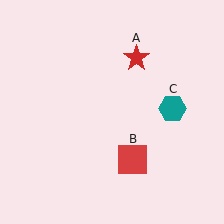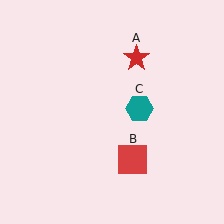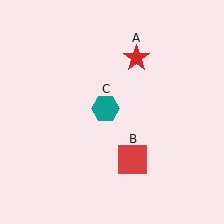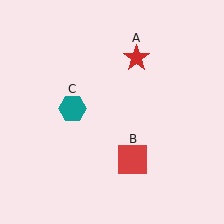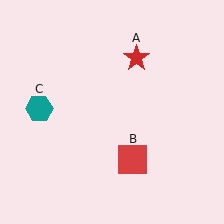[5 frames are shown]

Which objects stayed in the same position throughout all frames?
Red star (object A) and red square (object B) remained stationary.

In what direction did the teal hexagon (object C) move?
The teal hexagon (object C) moved left.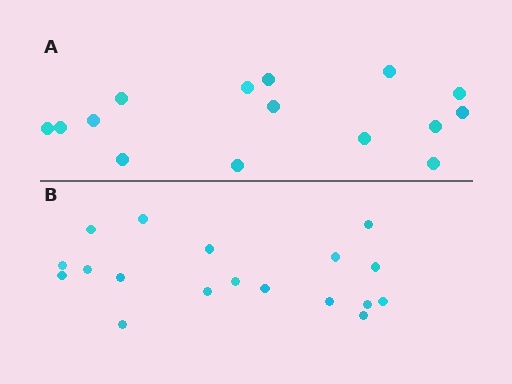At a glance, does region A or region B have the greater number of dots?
Region B (the bottom region) has more dots.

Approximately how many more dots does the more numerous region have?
Region B has just a few more — roughly 2 or 3 more dots than region A.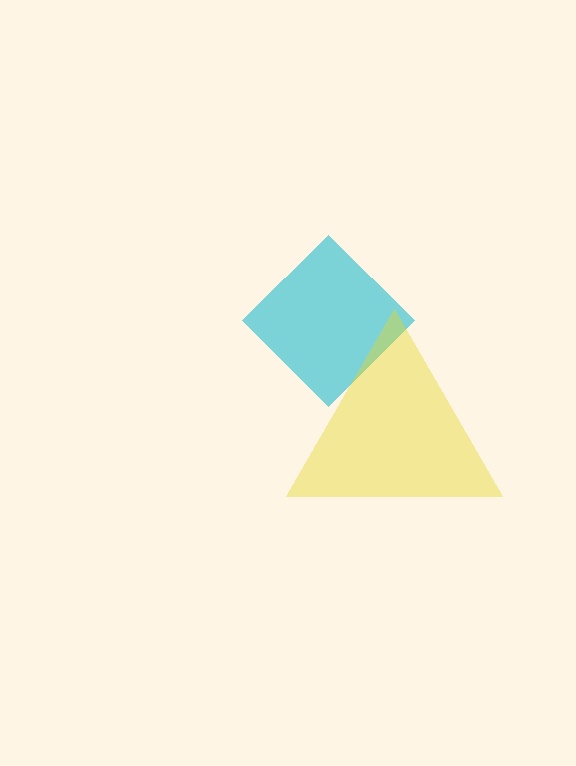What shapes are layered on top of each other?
The layered shapes are: a cyan diamond, a yellow triangle.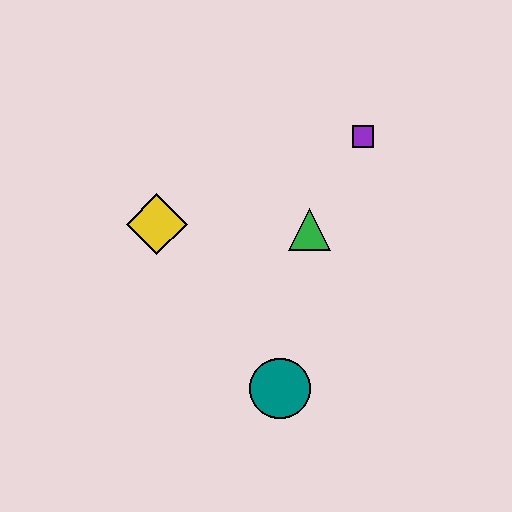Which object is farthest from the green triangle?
The teal circle is farthest from the green triangle.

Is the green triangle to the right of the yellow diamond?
Yes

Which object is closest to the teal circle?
The green triangle is closest to the teal circle.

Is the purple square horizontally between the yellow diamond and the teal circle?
No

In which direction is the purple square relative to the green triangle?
The purple square is above the green triangle.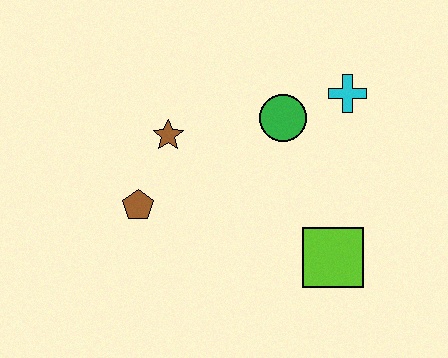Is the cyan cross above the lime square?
Yes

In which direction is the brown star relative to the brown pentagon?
The brown star is above the brown pentagon.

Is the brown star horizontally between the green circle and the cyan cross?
No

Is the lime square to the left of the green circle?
No